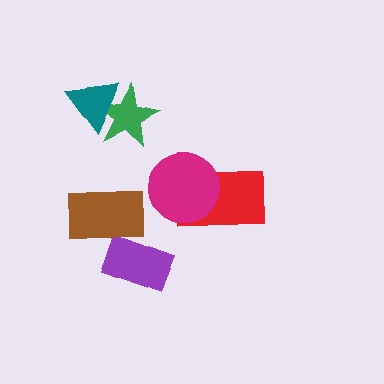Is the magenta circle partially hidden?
No, no other shape covers it.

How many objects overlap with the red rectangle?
1 object overlaps with the red rectangle.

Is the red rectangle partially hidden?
Yes, it is partially covered by another shape.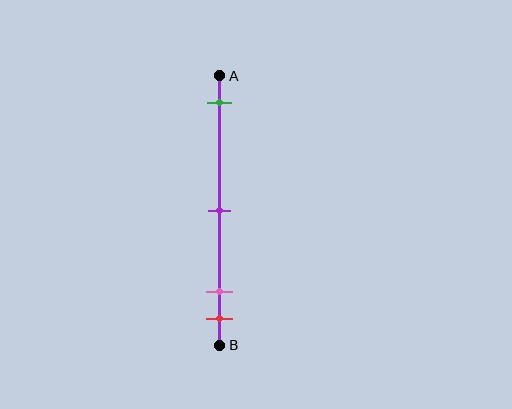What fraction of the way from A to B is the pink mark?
The pink mark is approximately 80% (0.8) of the way from A to B.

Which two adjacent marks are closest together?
The pink and red marks are the closest adjacent pair.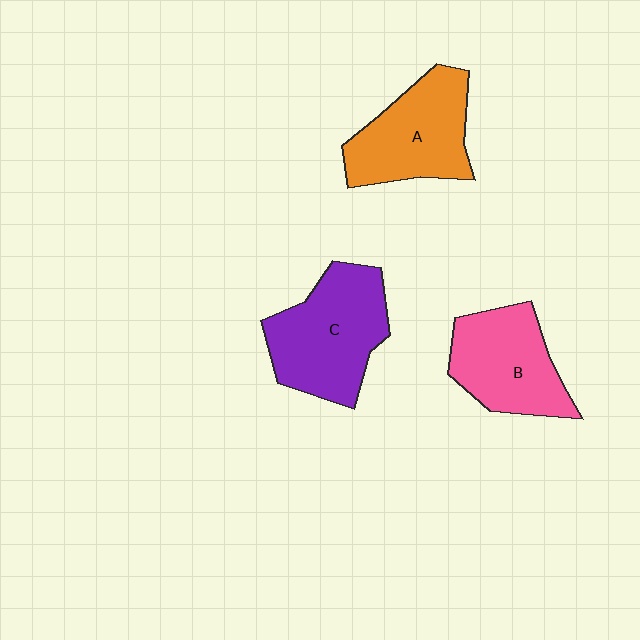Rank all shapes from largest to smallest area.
From largest to smallest: C (purple), A (orange), B (pink).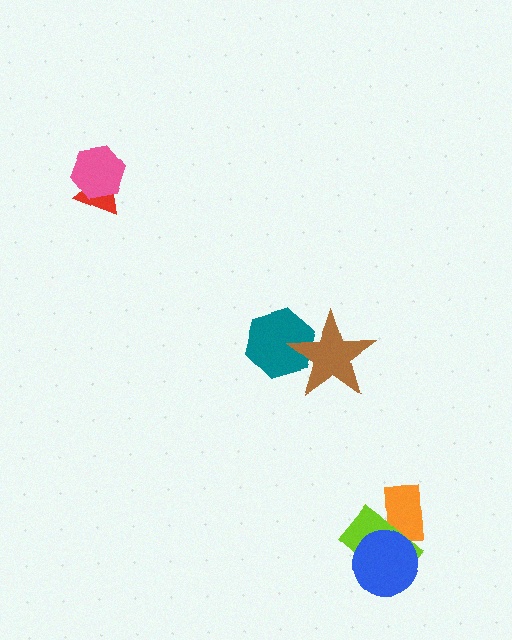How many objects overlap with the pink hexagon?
1 object overlaps with the pink hexagon.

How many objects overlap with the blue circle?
2 objects overlap with the blue circle.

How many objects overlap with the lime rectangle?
2 objects overlap with the lime rectangle.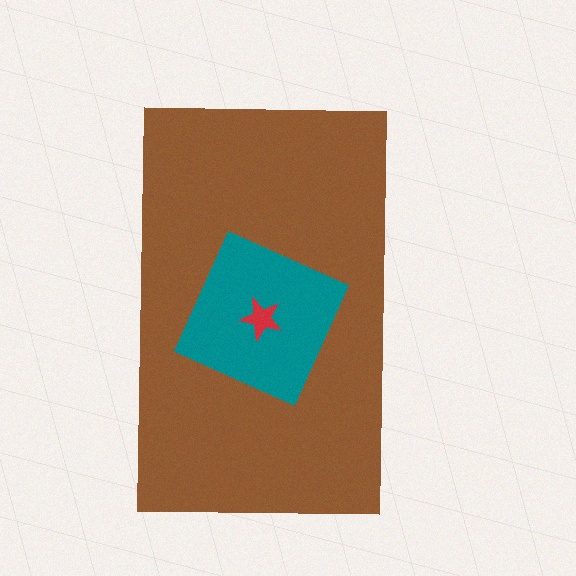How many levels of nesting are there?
3.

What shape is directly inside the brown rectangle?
The teal diamond.